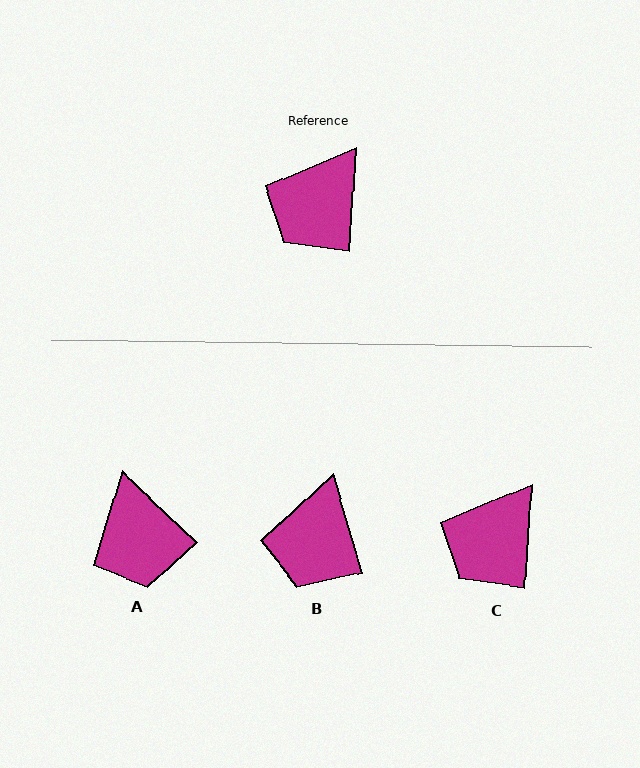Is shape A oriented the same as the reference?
No, it is off by about 50 degrees.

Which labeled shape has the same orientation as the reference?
C.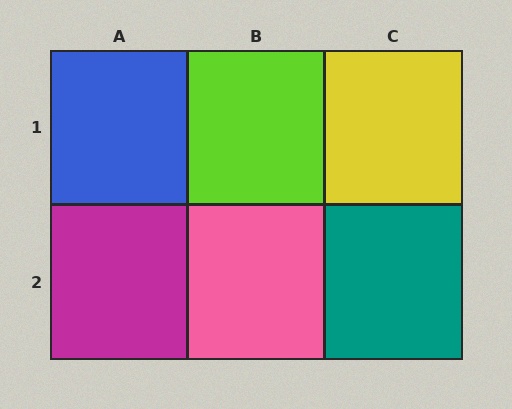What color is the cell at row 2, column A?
Magenta.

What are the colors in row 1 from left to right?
Blue, lime, yellow.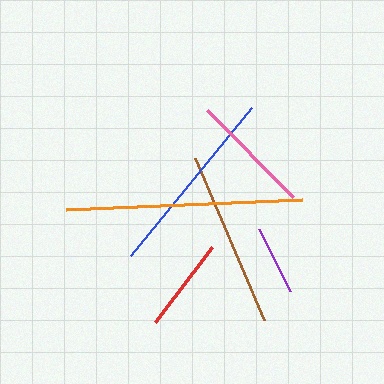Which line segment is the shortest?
The purple line is the shortest at approximately 69 pixels.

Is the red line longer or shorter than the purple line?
The red line is longer than the purple line.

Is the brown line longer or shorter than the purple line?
The brown line is longer than the purple line.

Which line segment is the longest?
The orange line is the longest at approximately 236 pixels.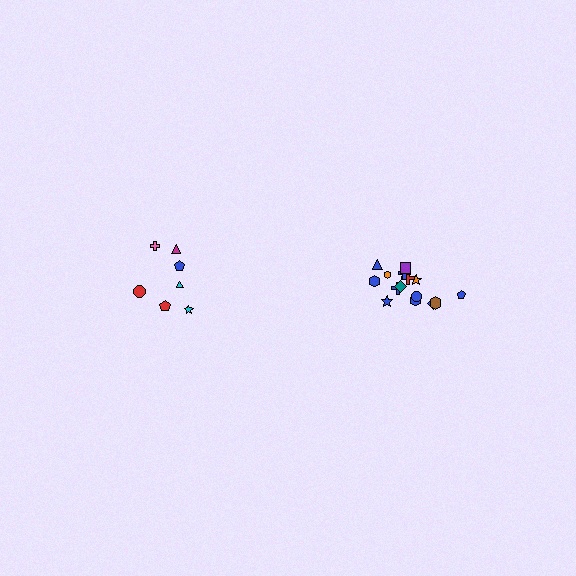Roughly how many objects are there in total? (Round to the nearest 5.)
Roughly 20 objects in total.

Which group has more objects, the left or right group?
The right group.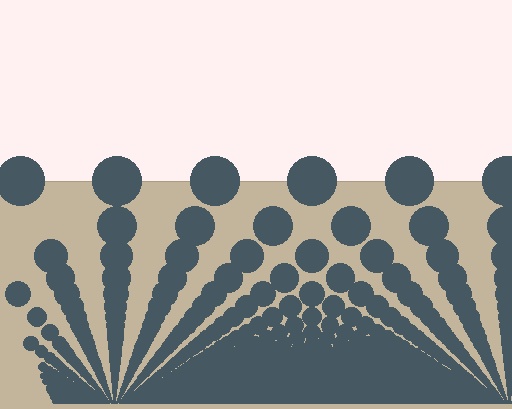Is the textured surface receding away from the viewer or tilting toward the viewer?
The surface appears to tilt toward the viewer. Texture elements get larger and sparser toward the top.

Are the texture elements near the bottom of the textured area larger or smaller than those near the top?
Smaller. The gradient is inverted — elements near the bottom are smaller and denser.